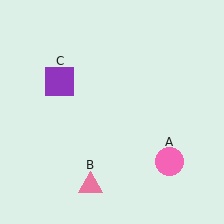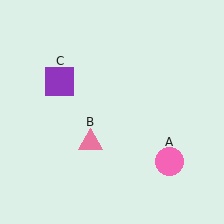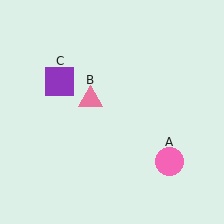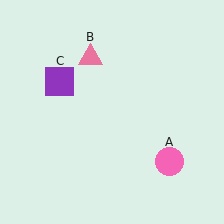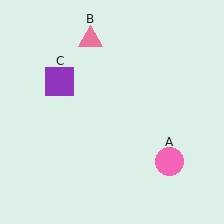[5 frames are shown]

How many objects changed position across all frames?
1 object changed position: pink triangle (object B).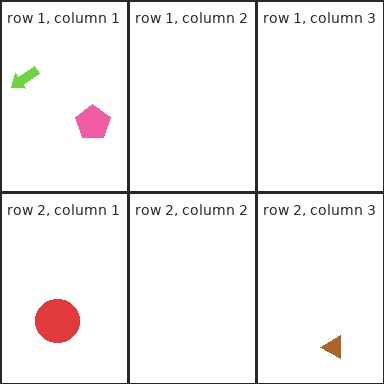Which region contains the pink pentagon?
The row 1, column 1 region.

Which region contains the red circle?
The row 2, column 1 region.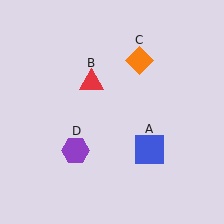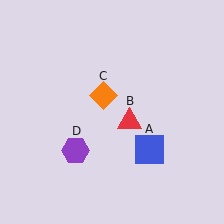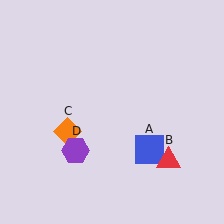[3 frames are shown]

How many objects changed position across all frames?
2 objects changed position: red triangle (object B), orange diamond (object C).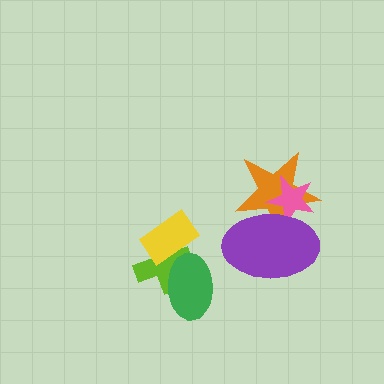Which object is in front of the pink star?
The purple ellipse is in front of the pink star.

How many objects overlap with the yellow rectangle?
2 objects overlap with the yellow rectangle.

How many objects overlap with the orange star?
2 objects overlap with the orange star.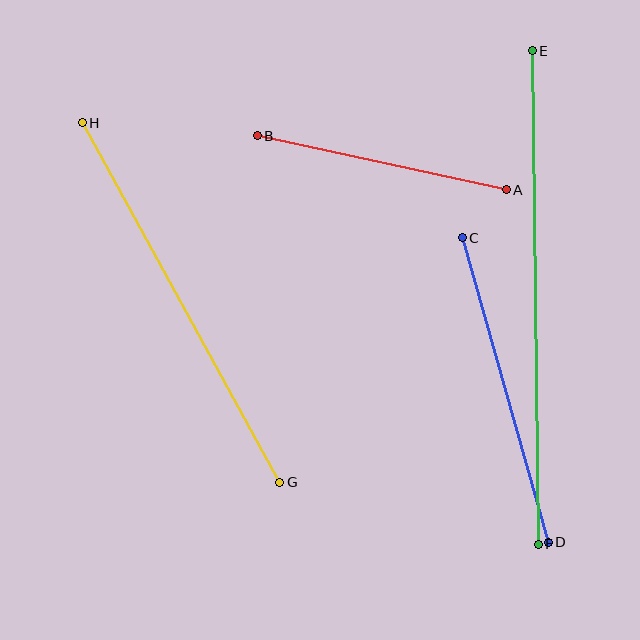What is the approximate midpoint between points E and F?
The midpoint is at approximately (535, 298) pixels.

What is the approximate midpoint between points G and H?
The midpoint is at approximately (181, 303) pixels.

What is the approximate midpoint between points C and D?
The midpoint is at approximately (505, 390) pixels.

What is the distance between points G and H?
The distance is approximately 410 pixels.